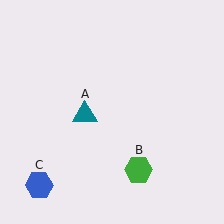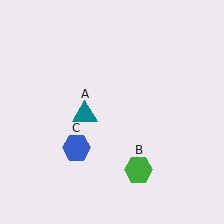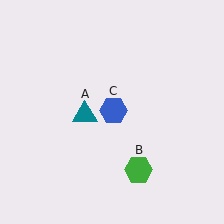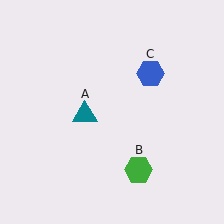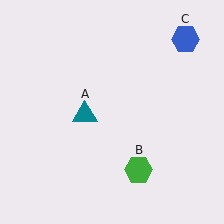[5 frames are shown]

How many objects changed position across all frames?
1 object changed position: blue hexagon (object C).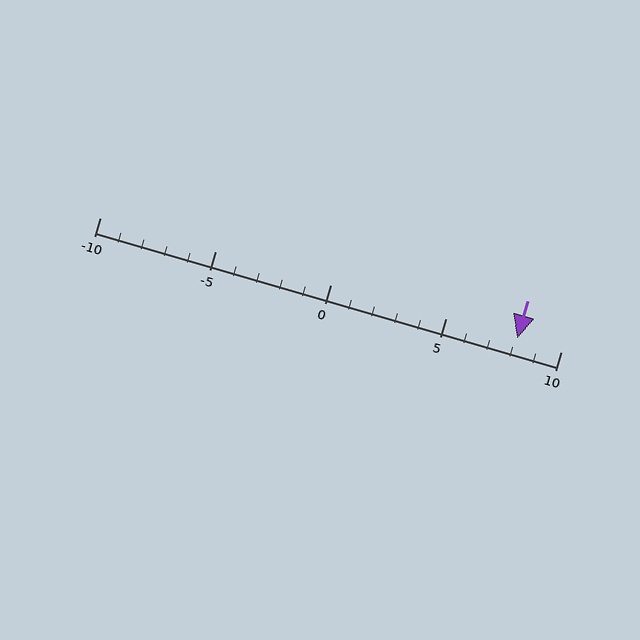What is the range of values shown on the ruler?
The ruler shows values from -10 to 10.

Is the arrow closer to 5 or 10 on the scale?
The arrow is closer to 10.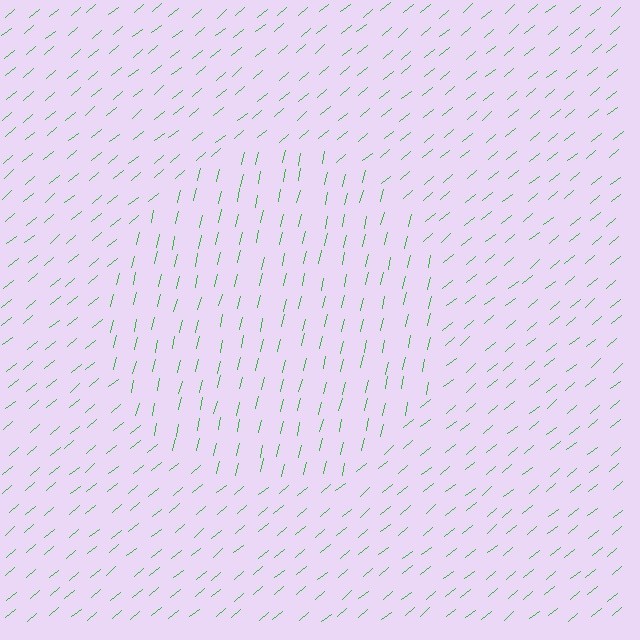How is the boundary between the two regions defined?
The boundary is defined purely by a change in line orientation (approximately 37 degrees difference). All lines are the same color and thickness.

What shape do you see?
I see a circle.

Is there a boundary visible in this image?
Yes, there is a texture boundary formed by a change in line orientation.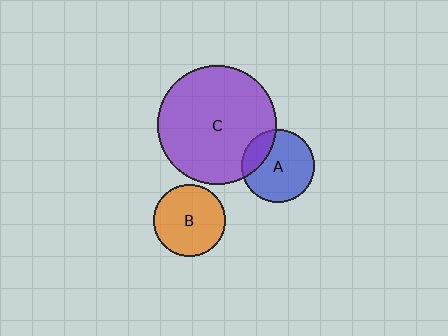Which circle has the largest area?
Circle C (purple).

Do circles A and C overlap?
Yes.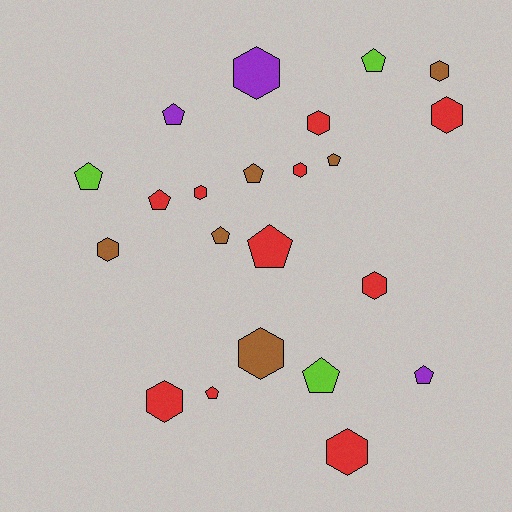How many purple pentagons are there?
There are 2 purple pentagons.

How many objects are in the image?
There are 22 objects.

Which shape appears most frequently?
Pentagon, with 11 objects.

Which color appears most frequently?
Red, with 10 objects.